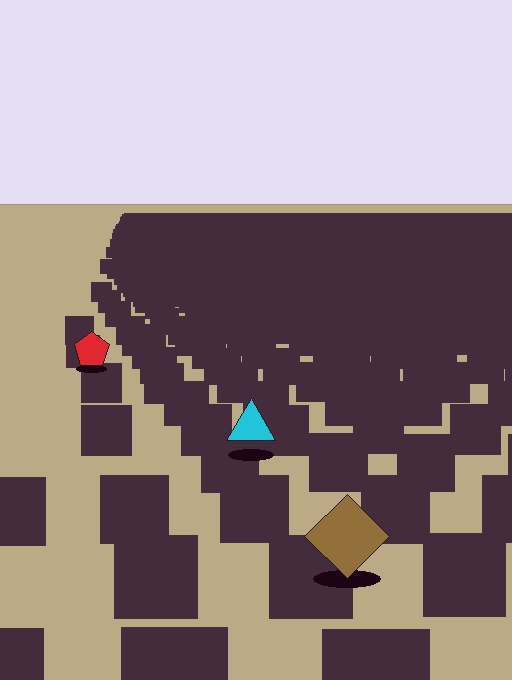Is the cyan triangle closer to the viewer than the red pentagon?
Yes. The cyan triangle is closer — you can tell from the texture gradient: the ground texture is coarser near it.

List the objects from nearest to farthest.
From nearest to farthest: the brown diamond, the cyan triangle, the red pentagon.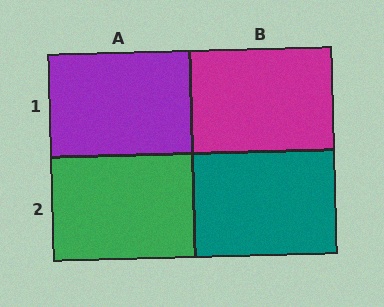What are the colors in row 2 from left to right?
Green, teal.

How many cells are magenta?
1 cell is magenta.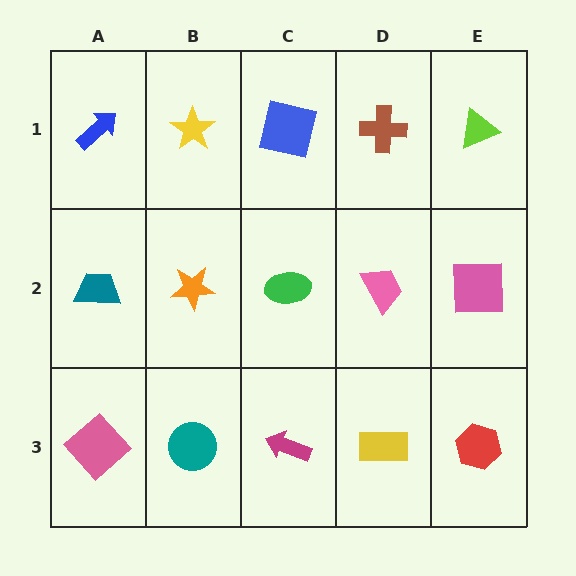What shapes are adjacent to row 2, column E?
A lime triangle (row 1, column E), a red hexagon (row 3, column E), a pink trapezoid (row 2, column D).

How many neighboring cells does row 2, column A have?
3.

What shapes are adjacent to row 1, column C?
A green ellipse (row 2, column C), a yellow star (row 1, column B), a brown cross (row 1, column D).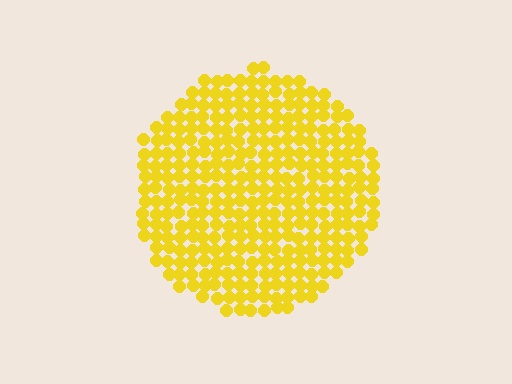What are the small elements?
The small elements are circles.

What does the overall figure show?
The overall figure shows a circle.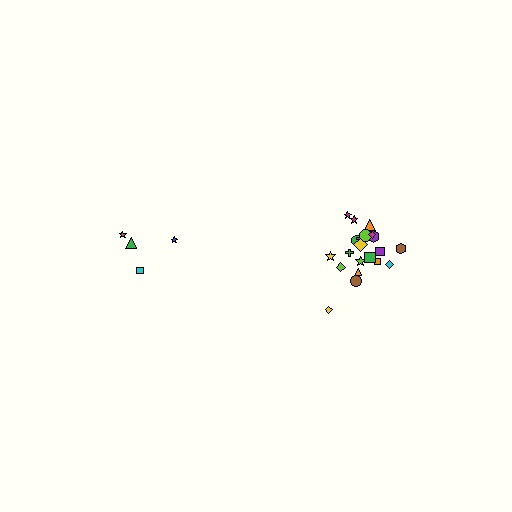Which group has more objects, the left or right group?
The right group.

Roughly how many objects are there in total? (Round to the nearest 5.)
Roughly 25 objects in total.